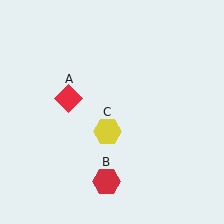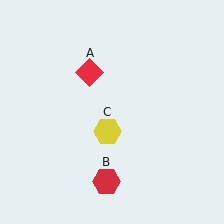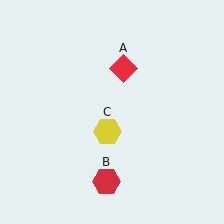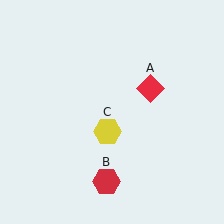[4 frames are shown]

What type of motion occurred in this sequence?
The red diamond (object A) rotated clockwise around the center of the scene.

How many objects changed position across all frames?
1 object changed position: red diamond (object A).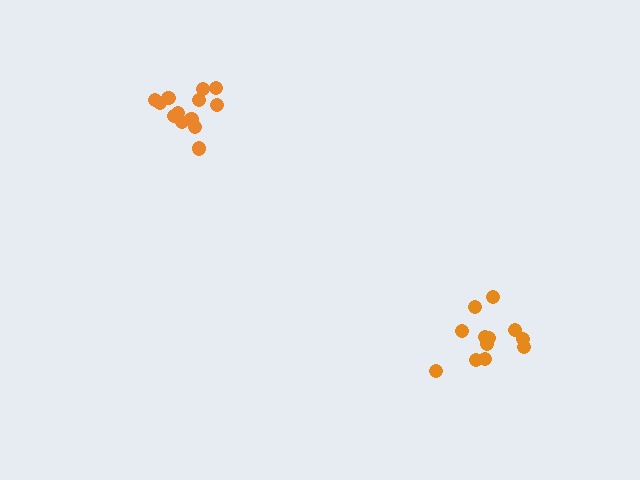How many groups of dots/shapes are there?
There are 2 groups.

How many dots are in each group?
Group 1: 12 dots, Group 2: 13 dots (25 total).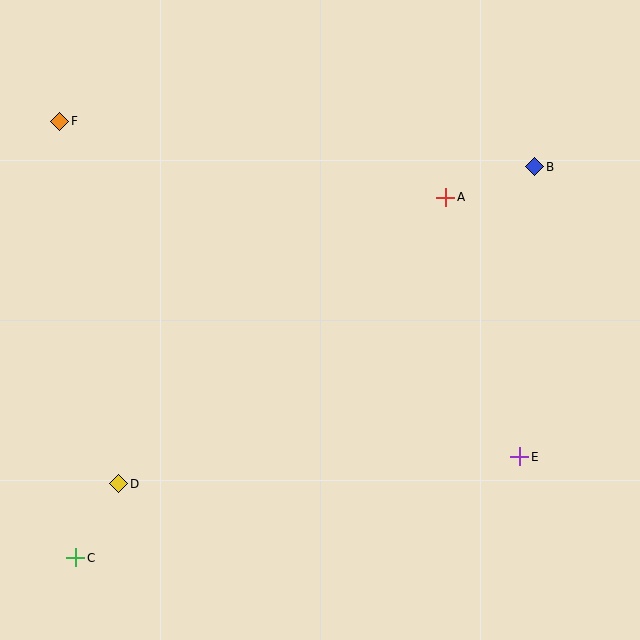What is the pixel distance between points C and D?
The distance between C and D is 86 pixels.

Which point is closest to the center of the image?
Point A at (446, 197) is closest to the center.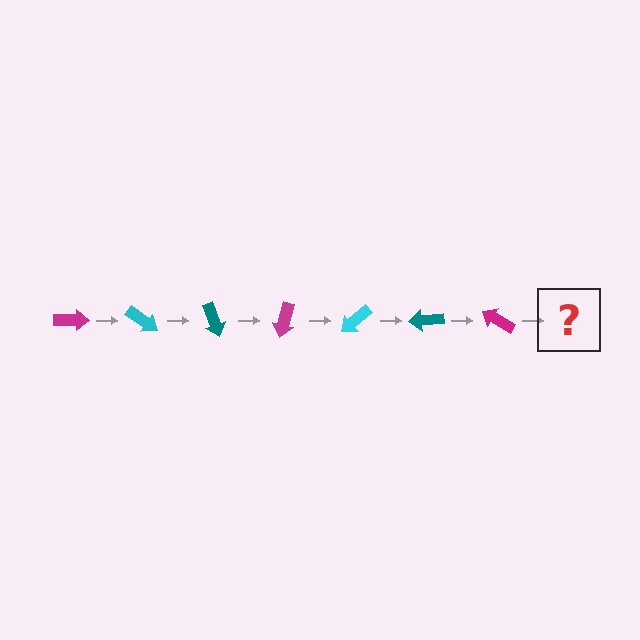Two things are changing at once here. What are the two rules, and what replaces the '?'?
The two rules are that it rotates 35 degrees each step and the color cycles through magenta, cyan, and teal. The '?' should be a cyan arrow, rotated 245 degrees from the start.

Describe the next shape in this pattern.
It should be a cyan arrow, rotated 245 degrees from the start.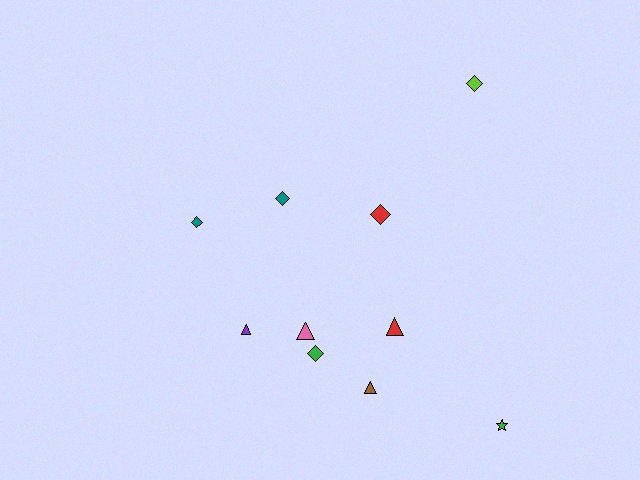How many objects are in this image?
There are 10 objects.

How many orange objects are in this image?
There are no orange objects.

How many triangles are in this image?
There are 4 triangles.